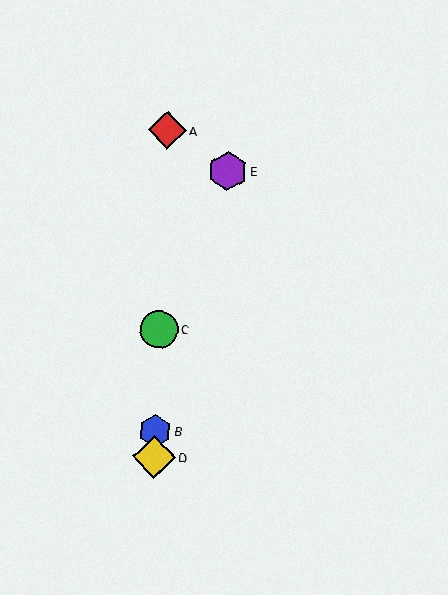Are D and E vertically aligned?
No, D is at x≈154 and E is at x≈228.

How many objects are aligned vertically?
4 objects (A, B, C, D) are aligned vertically.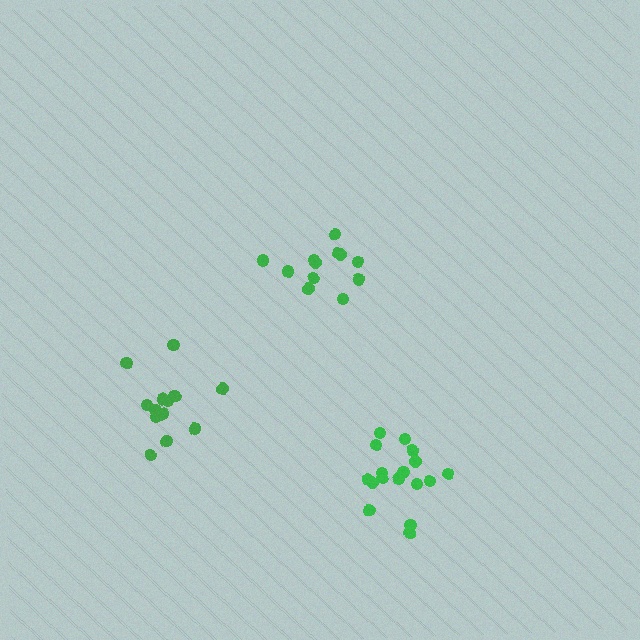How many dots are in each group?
Group 1: 12 dots, Group 2: 17 dots, Group 3: 13 dots (42 total).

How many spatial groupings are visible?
There are 3 spatial groupings.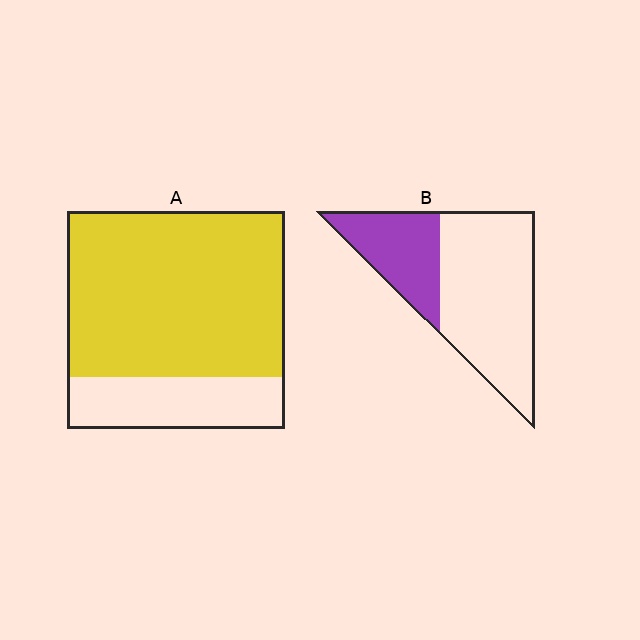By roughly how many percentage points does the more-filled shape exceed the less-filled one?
By roughly 45 percentage points (A over B).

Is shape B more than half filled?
No.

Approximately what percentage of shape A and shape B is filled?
A is approximately 75% and B is approximately 30%.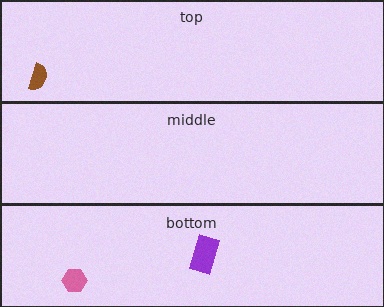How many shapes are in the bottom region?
2.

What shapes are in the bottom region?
The purple rectangle, the pink hexagon.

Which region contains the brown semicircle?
The top region.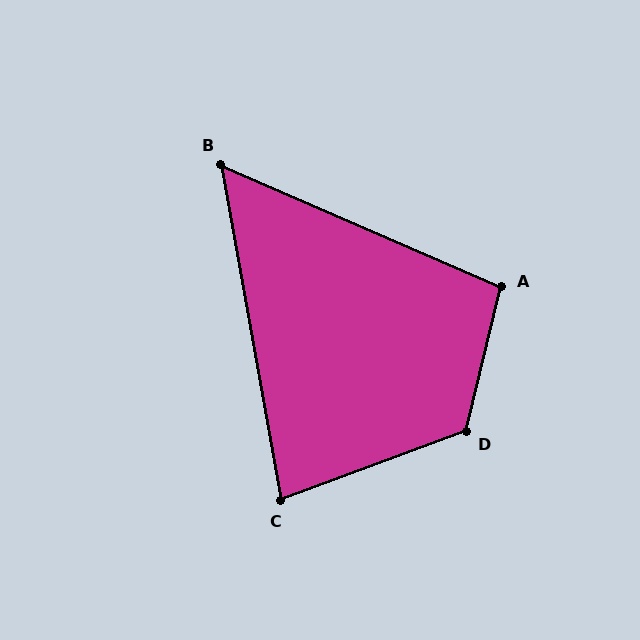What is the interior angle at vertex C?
Approximately 80 degrees (acute).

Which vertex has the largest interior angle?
D, at approximately 124 degrees.